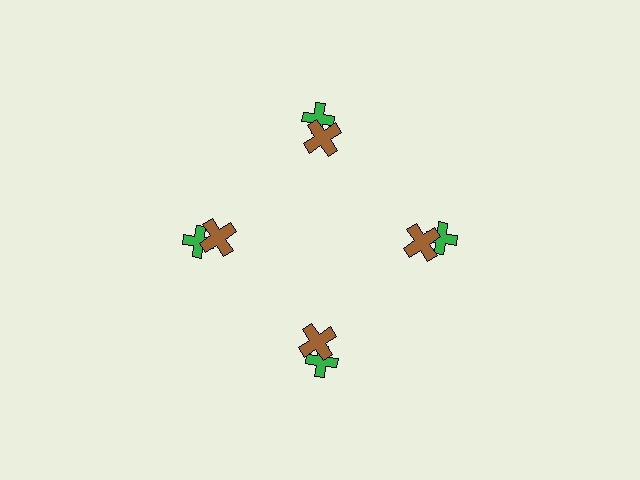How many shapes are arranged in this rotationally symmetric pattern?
There are 8 shapes, arranged in 4 groups of 2.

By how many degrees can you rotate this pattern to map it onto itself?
The pattern maps onto itself every 90 degrees of rotation.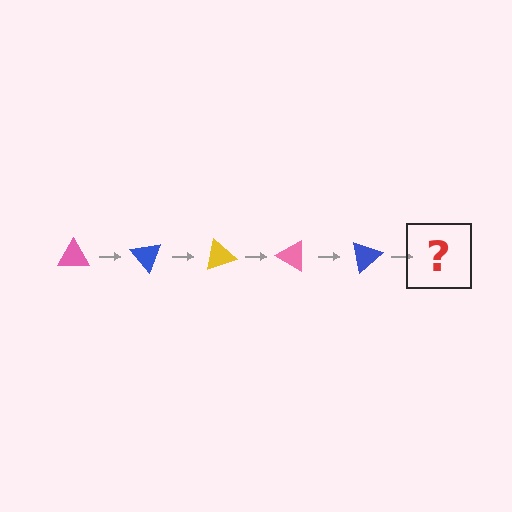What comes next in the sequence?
The next element should be a yellow triangle, rotated 250 degrees from the start.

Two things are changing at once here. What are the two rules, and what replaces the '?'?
The two rules are that it rotates 50 degrees each step and the color cycles through pink, blue, and yellow. The '?' should be a yellow triangle, rotated 250 degrees from the start.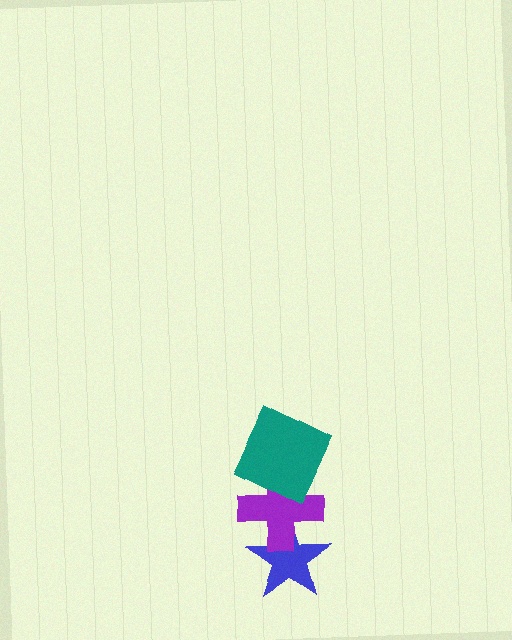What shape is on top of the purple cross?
The teal square is on top of the purple cross.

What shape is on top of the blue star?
The purple cross is on top of the blue star.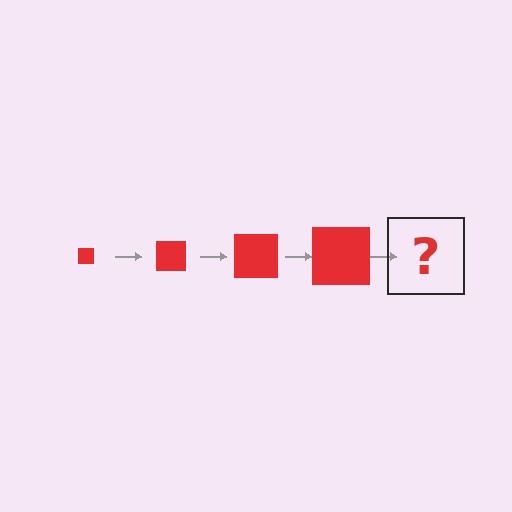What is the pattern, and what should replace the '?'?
The pattern is that the square gets progressively larger each step. The '?' should be a red square, larger than the previous one.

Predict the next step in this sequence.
The next step is a red square, larger than the previous one.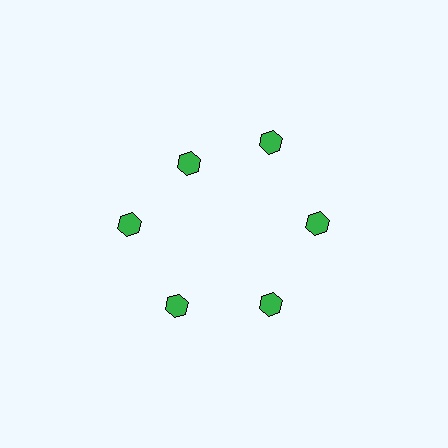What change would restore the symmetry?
The symmetry would be restored by moving it outward, back onto the ring so that all 6 hexagons sit at equal angles and equal distance from the center.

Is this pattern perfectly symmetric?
No. The 6 green hexagons are arranged in a ring, but one element near the 11 o'clock position is pulled inward toward the center, breaking the 6-fold rotational symmetry.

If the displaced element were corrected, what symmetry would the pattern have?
It would have 6-fold rotational symmetry — the pattern would map onto itself every 60 degrees.